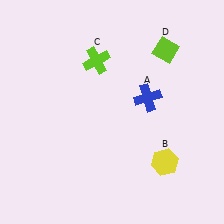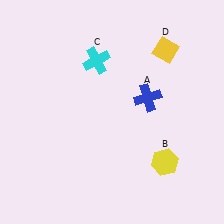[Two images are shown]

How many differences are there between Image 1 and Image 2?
There are 2 differences between the two images.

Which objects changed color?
C changed from lime to cyan. D changed from lime to yellow.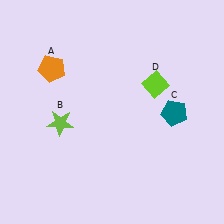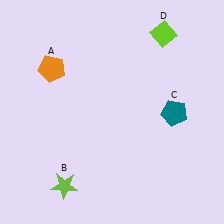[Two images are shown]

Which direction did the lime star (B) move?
The lime star (B) moved down.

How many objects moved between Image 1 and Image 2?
2 objects moved between the two images.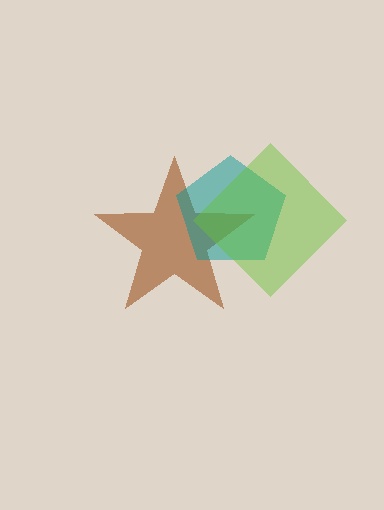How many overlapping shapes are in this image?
There are 3 overlapping shapes in the image.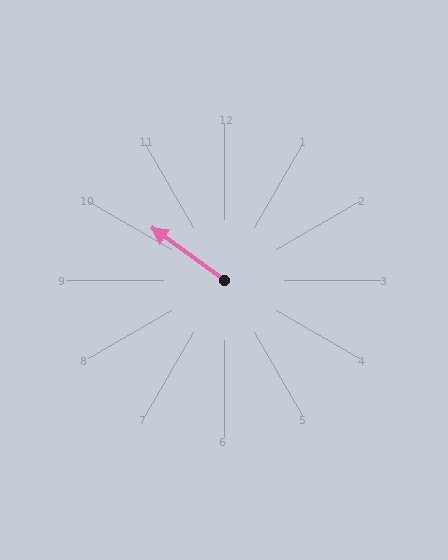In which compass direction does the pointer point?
Northwest.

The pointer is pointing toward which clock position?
Roughly 10 o'clock.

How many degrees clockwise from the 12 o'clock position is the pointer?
Approximately 306 degrees.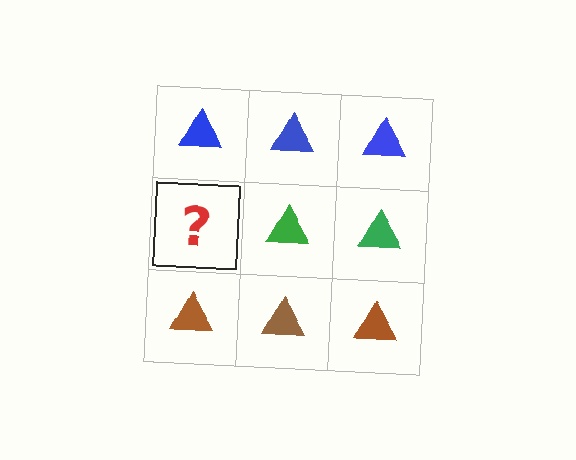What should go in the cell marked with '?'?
The missing cell should contain a green triangle.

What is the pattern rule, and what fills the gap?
The rule is that each row has a consistent color. The gap should be filled with a green triangle.